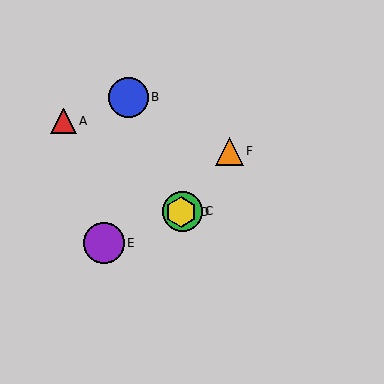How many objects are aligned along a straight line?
3 objects (C, D, F) are aligned along a straight line.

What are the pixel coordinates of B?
Object B is at (129, 98).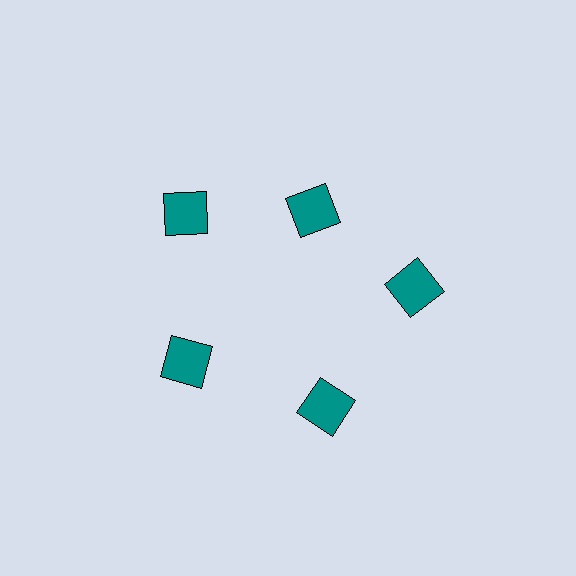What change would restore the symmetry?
The symmetry would be restored by moving it outward, back onto the ring so that all 5 squares sit at equal angles and equal distance from the center.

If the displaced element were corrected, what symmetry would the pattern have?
It would have 5-fold rotational symmetry — the pattern would map onto itself every 72 degrees.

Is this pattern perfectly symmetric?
No. The 5 teal squares are arranged in a ring, but one element near the 1 o'clock position is pulled inward toward the center, breaking the 5-fold rotational symmetry.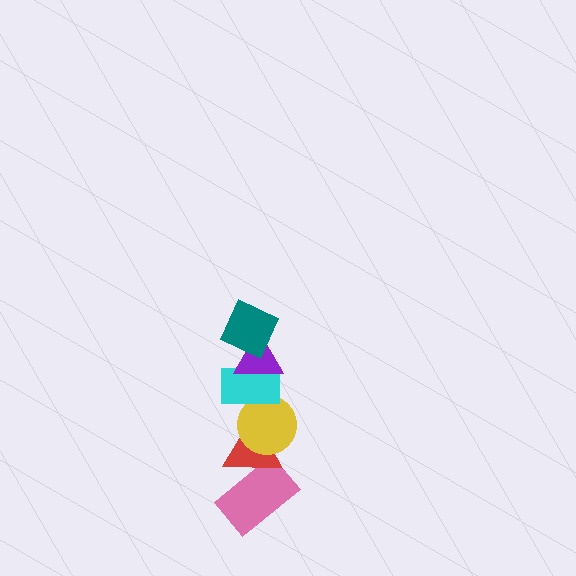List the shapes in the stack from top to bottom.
From top to bottom: the teal square, the purple triangle, the cyan rectangle, the yellow circle, the red triangle, the pink rectangle.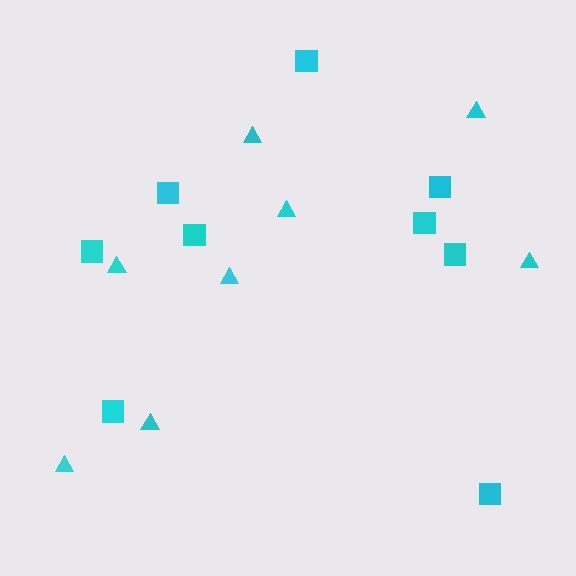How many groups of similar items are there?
There are 2 groups: one group of squares (9) and one group of triangles (8).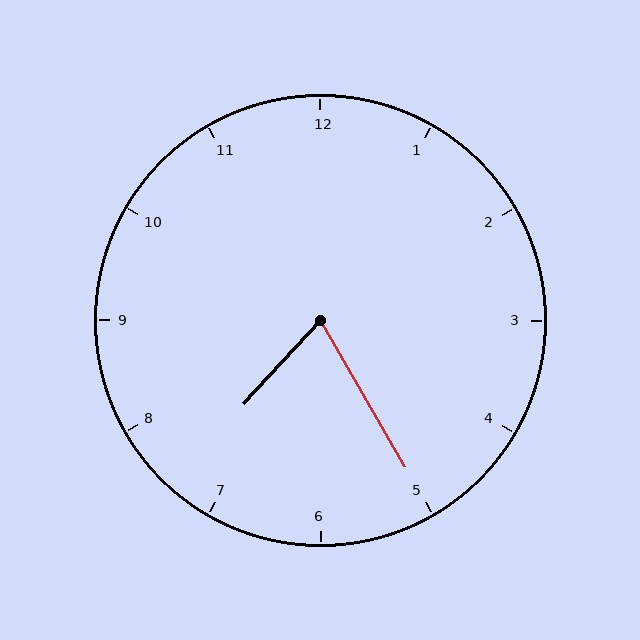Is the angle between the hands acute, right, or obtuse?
It is acute.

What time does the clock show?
7:25.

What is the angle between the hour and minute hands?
Approximately 72 degrees.